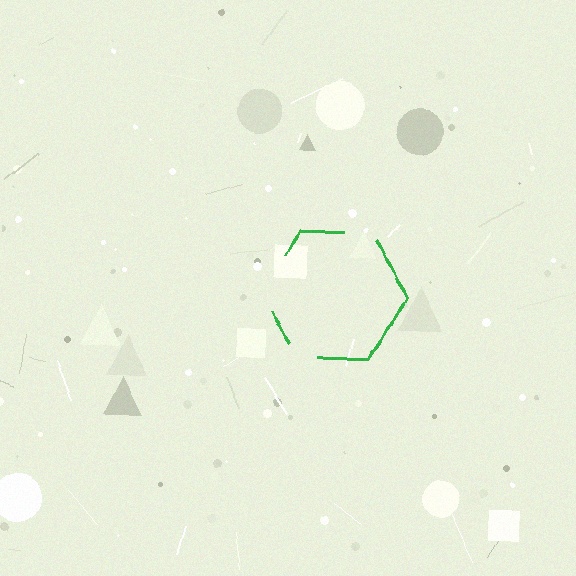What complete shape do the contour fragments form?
The contour fragments form a hexagon.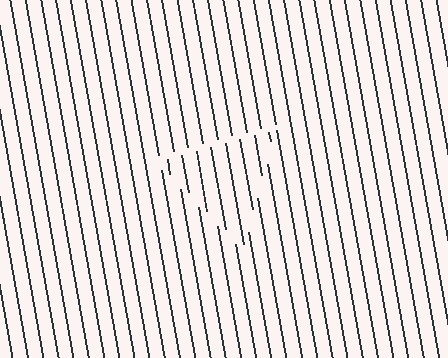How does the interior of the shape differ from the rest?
The interior of the shape contains the same grating, shifted by half a period — the contour is defined by the phase discontinuity where line-ends from the inner and outer gratings abut.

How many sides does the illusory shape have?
3 sides — the line-ends trace a triangle.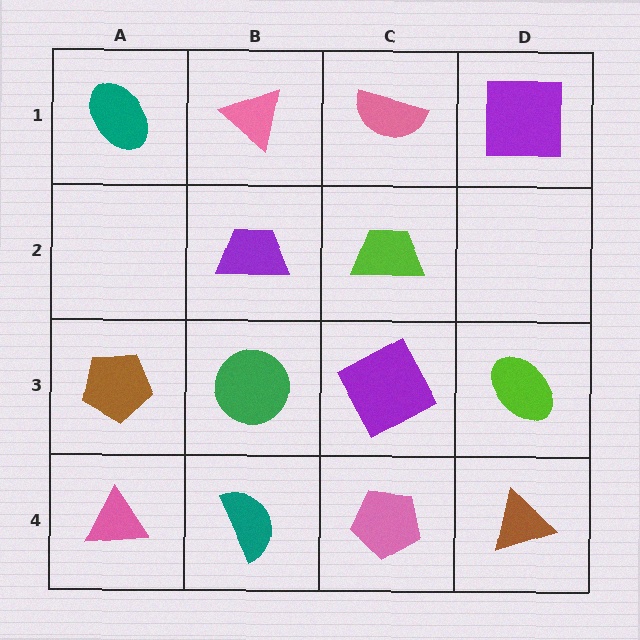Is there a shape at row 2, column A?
No, that cell is empty.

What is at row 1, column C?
A pink semicircle.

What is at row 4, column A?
A pink triangle.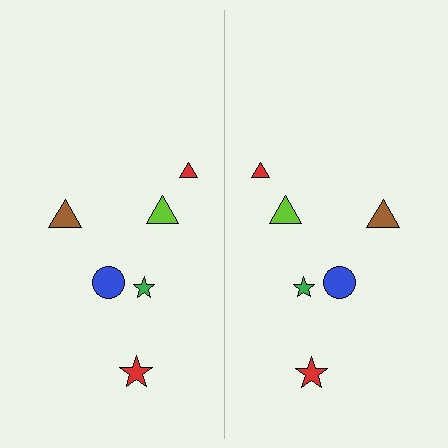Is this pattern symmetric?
Yes, this pattern has bilateral (reflection) symmetry.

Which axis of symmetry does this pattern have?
The pattern has a vertical axis of symmetry running through the center of the image.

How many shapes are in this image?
There are 12 shapes in this image.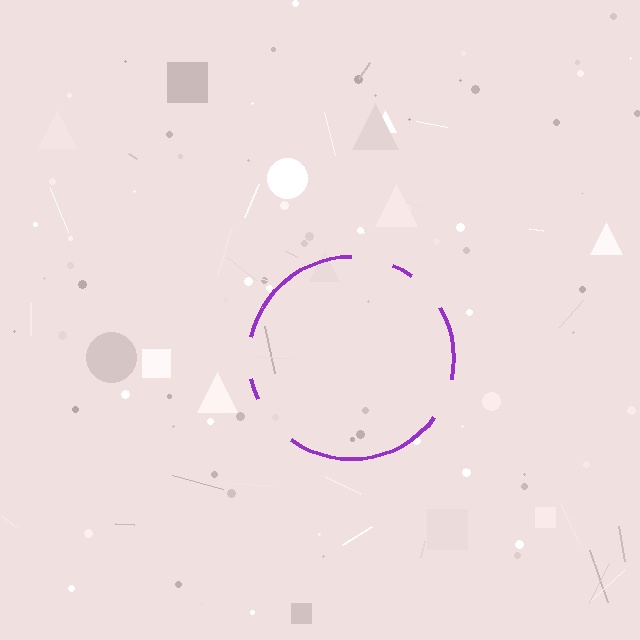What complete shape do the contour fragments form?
The contour fragments form a circle.